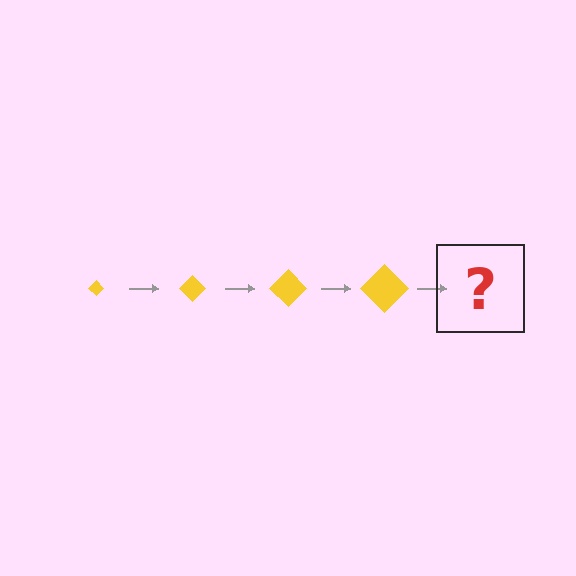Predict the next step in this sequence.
The next step is a yellow diamond, larger than the previous one.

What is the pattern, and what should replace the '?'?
The pattern is that the diamond gets progressively larger each step. The '?' should be a yellow diamond, larger than the previous one.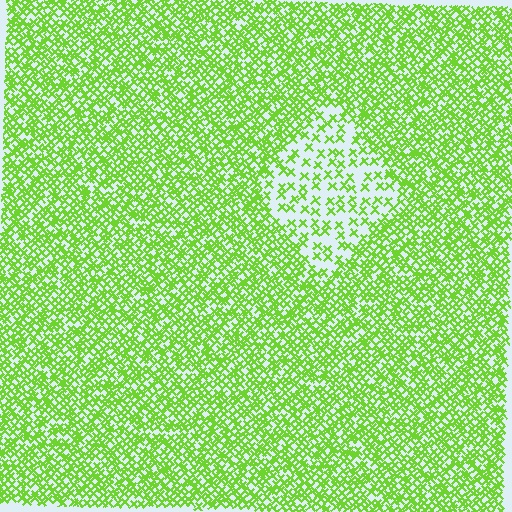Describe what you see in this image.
The image contains small lime elements arranged at two different densities. A diamond-shaped region is visible where the elements are less densely packed than the surrounding area.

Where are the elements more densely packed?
The elements are more densely packed outside the diamond boundary.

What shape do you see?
I see a diamond.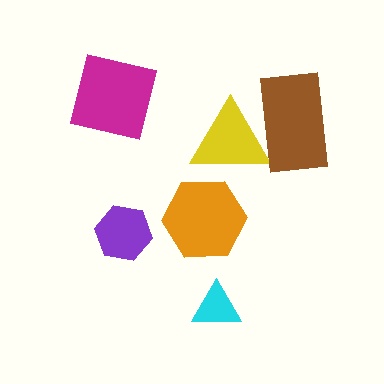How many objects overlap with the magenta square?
0 objects overlap with the magenta square.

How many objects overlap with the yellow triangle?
1 object overlaps with the yellow triangle.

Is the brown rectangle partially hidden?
No, no other shape covers it.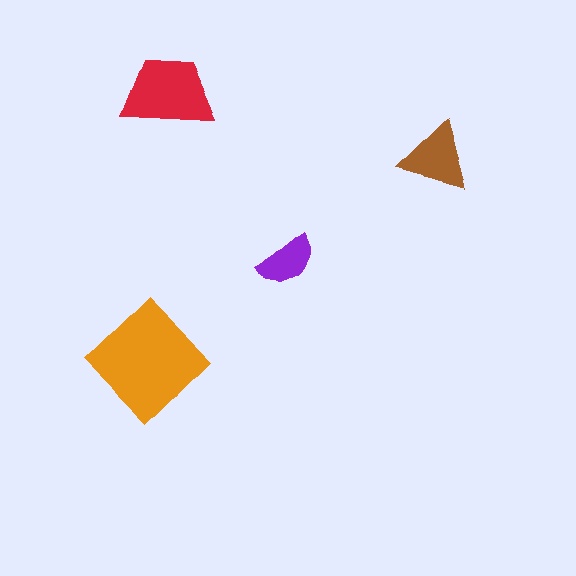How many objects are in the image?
There are 4 objects in the image.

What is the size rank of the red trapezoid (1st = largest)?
2nd.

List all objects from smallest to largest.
The purple semicircle, the brown triangle, the red trapezoid, the orange diamond.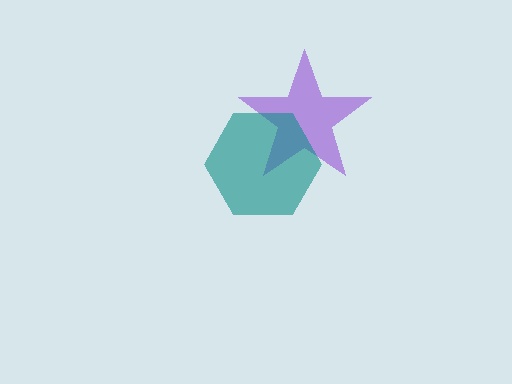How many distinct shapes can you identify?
There are 2 distinct shapes: a purple star, a teal hexagon.